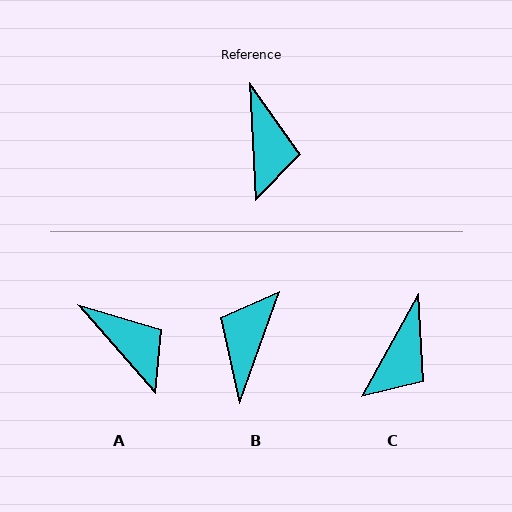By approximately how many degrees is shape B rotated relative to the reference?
Approximately 158 degrees counter-clockwise.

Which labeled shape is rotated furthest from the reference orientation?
B, about 158 degrees away.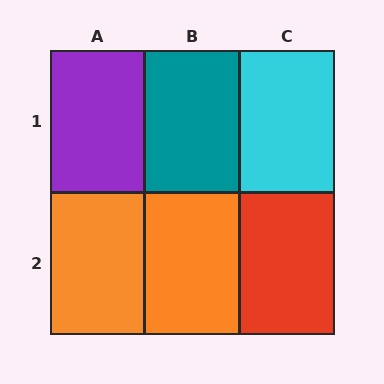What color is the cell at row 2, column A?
Orange.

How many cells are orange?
2 cells are orange.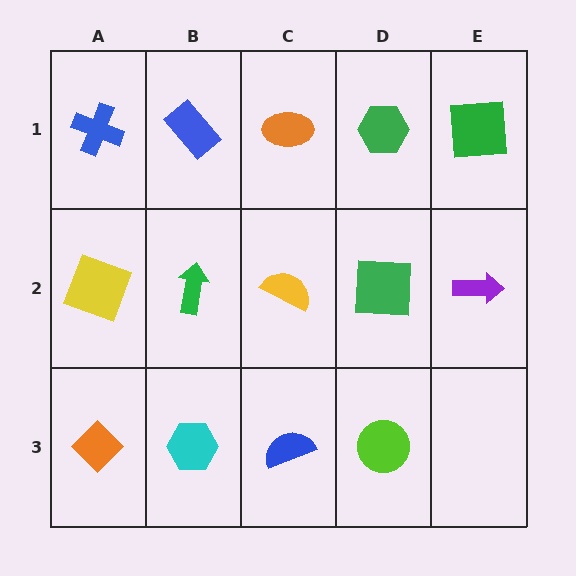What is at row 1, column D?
A green hexagon.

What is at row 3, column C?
A blue semicircle.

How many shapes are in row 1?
5 shapes.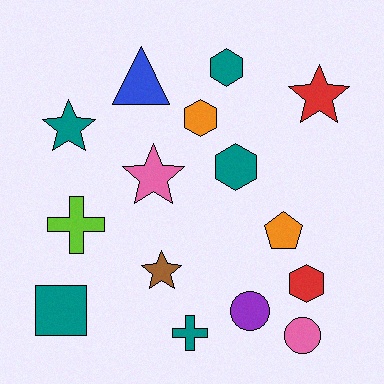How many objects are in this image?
There are 15 objects.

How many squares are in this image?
There is 1 square.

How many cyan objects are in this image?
There are no cyan objects.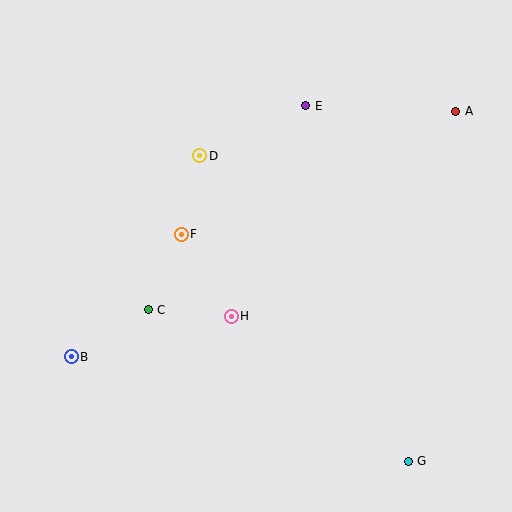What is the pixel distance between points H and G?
The distance between H and G is 229 pixels.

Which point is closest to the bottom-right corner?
Point G is closest to the bottom-right corner.